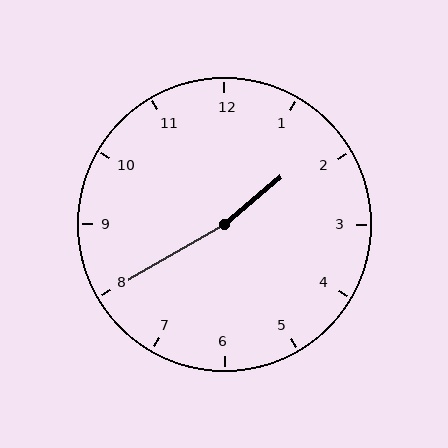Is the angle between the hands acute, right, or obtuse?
It is obtuse.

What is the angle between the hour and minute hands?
Approximately 170 degrees.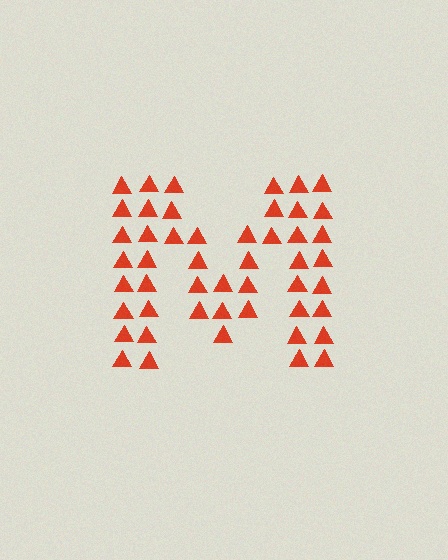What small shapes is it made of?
It is made of small triangles.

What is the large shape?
The large shape is the letter M.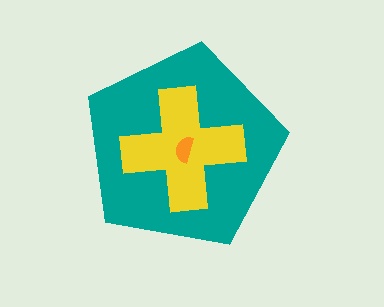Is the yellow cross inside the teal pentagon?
Yes.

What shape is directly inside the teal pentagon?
The yellow cross.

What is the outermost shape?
The teal pentagon.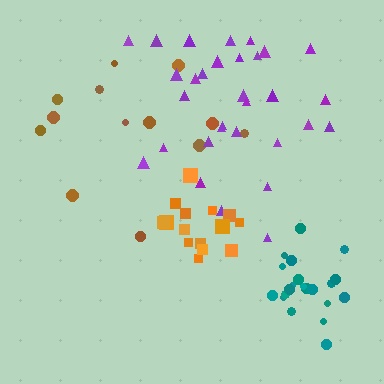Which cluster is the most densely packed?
Teal.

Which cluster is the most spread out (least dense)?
Brown.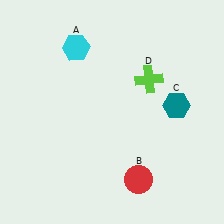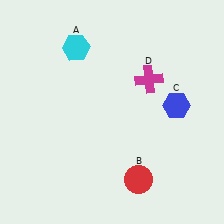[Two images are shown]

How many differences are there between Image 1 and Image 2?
There are 2 differences between the two images.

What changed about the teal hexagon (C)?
In Image 1, C is teal. In Image 2, it changed to blue.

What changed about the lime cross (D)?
In Image 1, D is lime. In Image 2, it changed to magenta.